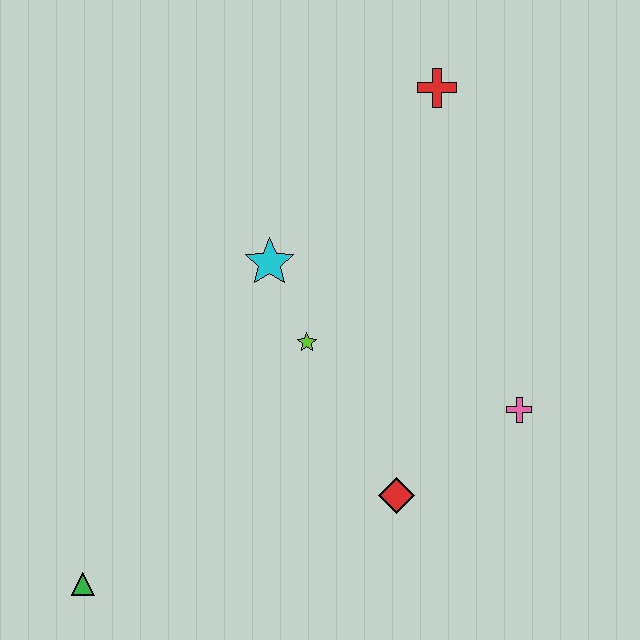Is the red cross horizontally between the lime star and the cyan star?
No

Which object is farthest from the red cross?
The green triangle is farthest from the red cross.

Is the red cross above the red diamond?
Yes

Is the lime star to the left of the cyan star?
No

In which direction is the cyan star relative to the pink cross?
The cyan star is to the left of the pink cross.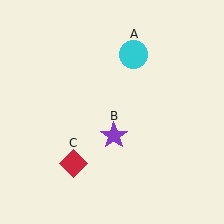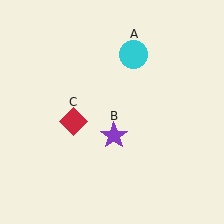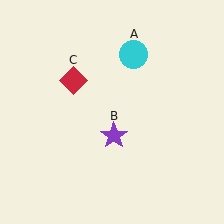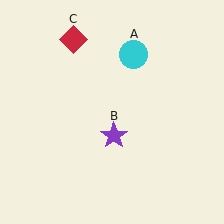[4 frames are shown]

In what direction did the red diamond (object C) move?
The red diamond (object C) moved up.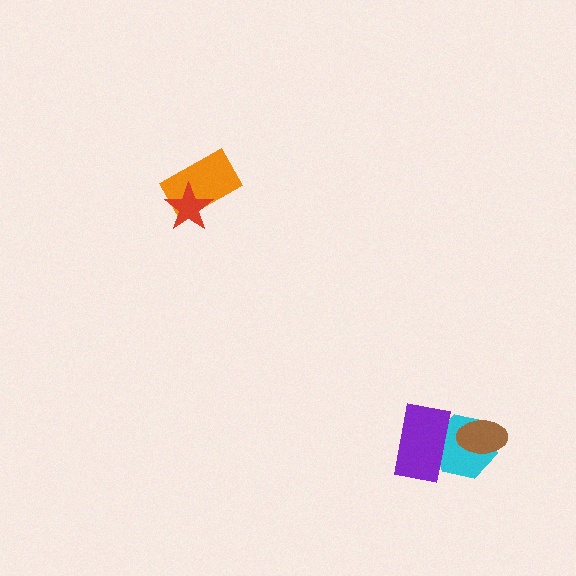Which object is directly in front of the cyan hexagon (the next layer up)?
The brown ellipse is directly in front of the cyan hexagon.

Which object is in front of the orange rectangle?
The red star is in front of the orange rectangle.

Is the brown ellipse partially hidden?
No, no other shape covers it.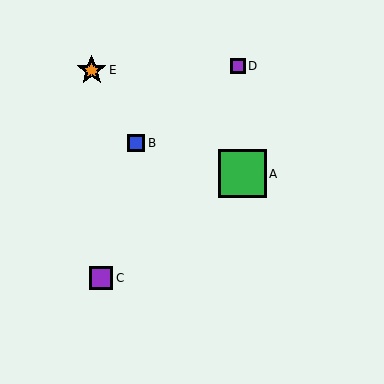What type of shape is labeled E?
Shape E is an orange star.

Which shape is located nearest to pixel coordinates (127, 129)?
The blue square (labeled B) at (136, 143) is nearest to that location.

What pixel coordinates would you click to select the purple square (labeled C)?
Click at (101, 278) to select the purple square C.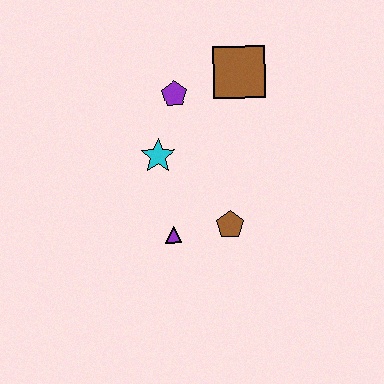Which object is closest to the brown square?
The purple pentagon is closest to the brown square.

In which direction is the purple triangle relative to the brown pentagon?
The purple triangle is to the left of the brown pentagon.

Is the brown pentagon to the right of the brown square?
No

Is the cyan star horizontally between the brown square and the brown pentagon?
No